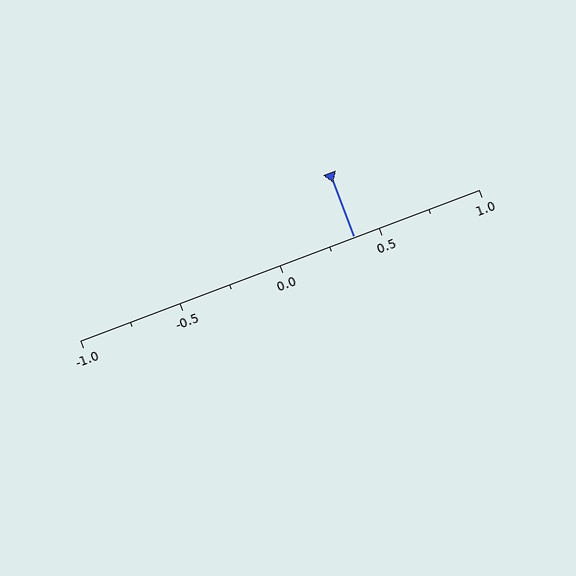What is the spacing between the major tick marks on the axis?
The major ticks are spaced 0.5 apart.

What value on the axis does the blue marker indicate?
The marker indicates approximately 0.38.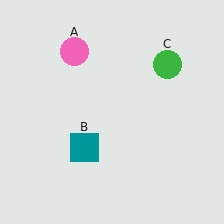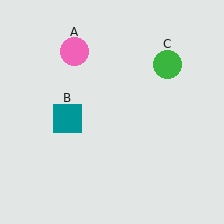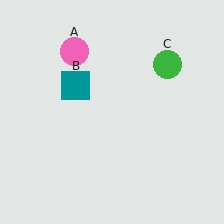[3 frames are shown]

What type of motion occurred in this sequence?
The teal square (object B) rotated clockwise around the center of the scene.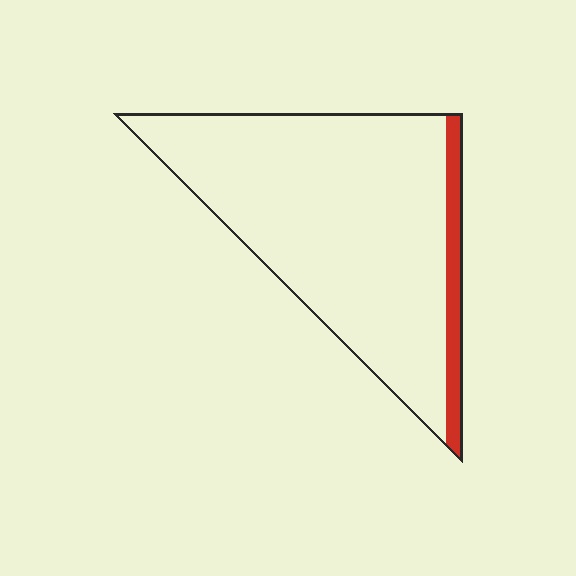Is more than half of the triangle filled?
No.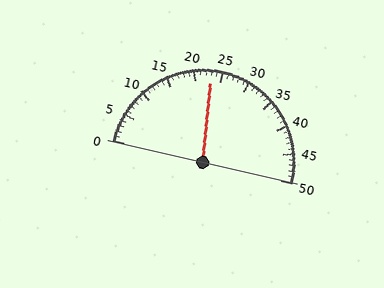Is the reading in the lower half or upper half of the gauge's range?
The reading is in the lower half of the range (0 to 50).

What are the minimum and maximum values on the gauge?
The gauge ranges from 0 to 50.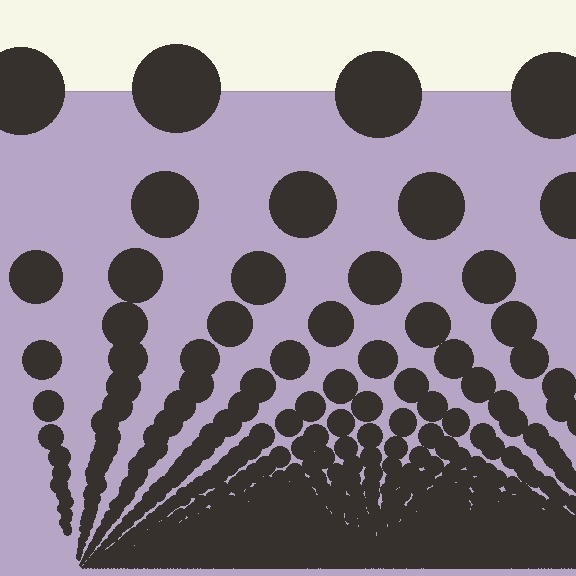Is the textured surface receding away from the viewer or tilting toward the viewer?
The surface appears to tilt toward the viewer. Texture elements get larger and sparser toward the top.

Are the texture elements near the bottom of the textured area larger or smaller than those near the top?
Smaller. The gradient is inverted — elements near the bottom are smaller and denser.